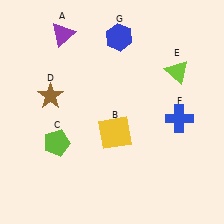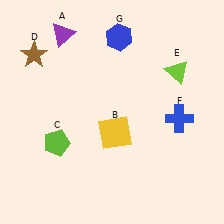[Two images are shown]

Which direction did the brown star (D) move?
The brown star (D) moved up.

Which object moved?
The brown star (D) moved up.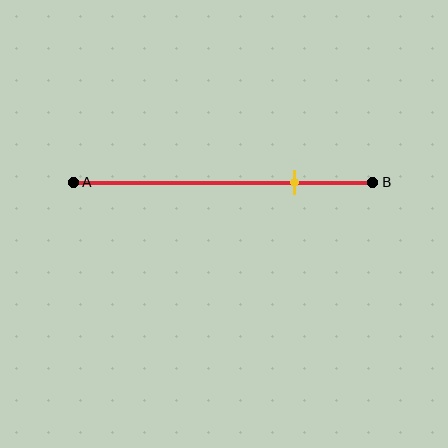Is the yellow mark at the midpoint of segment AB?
No, the mark is at about 75% from A, not at the 50% midpoint.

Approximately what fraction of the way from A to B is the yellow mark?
The yellow mark is approximately 75% of the way from A to B.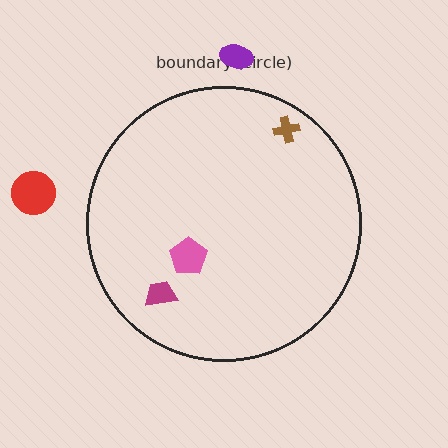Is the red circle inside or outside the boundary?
Outside.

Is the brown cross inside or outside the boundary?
Inside.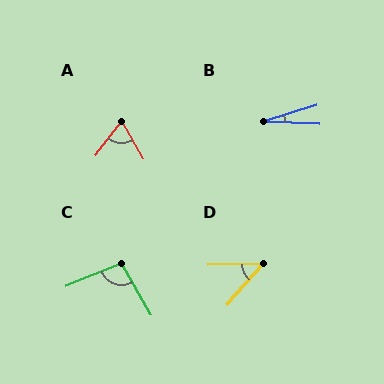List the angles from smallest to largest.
B (19°), D (47°), A (67°), C (98°).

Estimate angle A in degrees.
Approximately 67 degrees.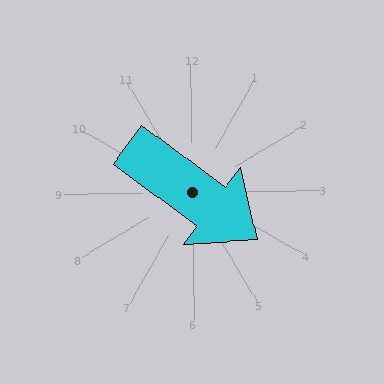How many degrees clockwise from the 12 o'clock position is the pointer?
Approximately 127 degrees.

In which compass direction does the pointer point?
Southeast.